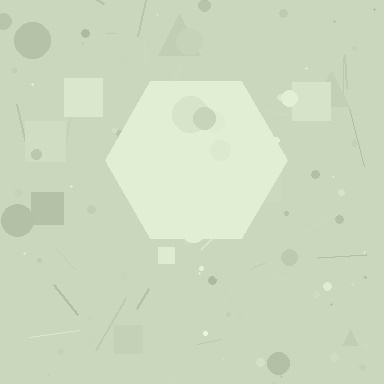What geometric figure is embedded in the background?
A hexagon is embedded in the background.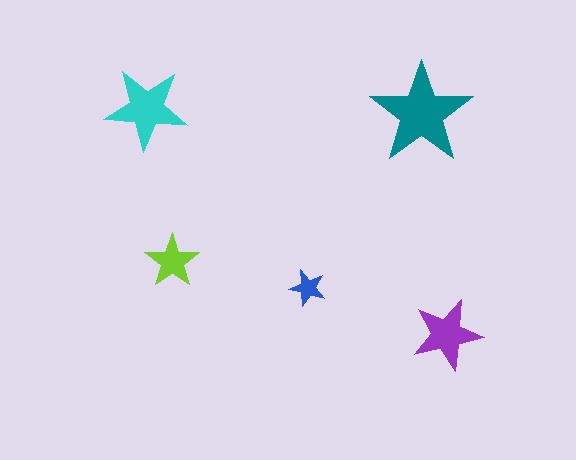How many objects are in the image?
There are 5 objects in the image.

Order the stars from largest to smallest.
the teal one, the cyan one, the purple one, the lime one, the blue one.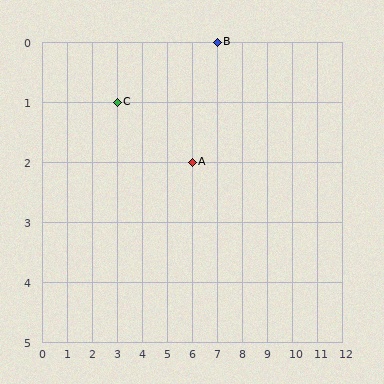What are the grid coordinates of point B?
Point B is at grid coordinates (7, 0).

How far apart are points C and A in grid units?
Points C and A are 3 columns and 1 row apart (about 3.2 grid units diagonally).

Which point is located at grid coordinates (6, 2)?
Point A is at (6, 2).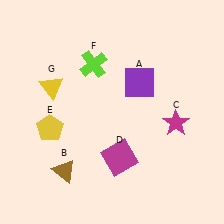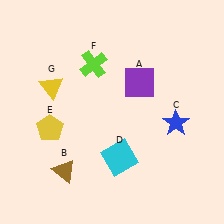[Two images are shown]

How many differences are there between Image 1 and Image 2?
There are 2 differences between the two images.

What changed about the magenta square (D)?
In Image 1, D is magenta. In Image 2, it changed to cyan.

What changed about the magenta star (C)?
In Image 1, C is magenta. In Image 2, it changed to blue.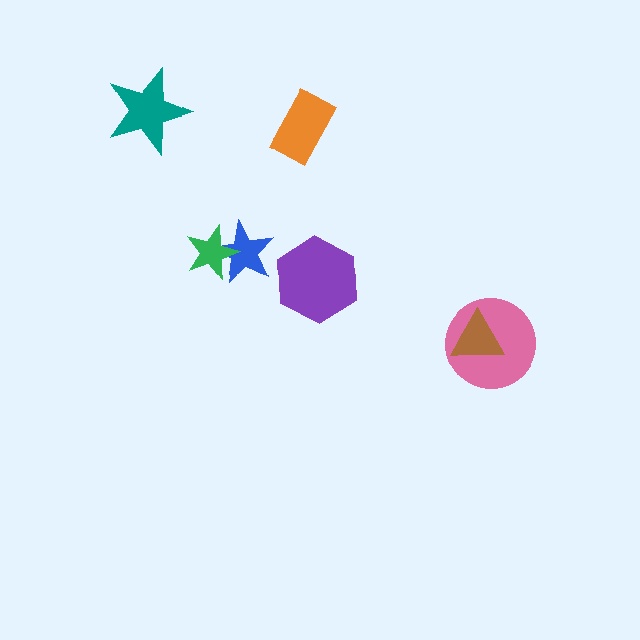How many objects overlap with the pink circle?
1 object overlaps with the pink circle.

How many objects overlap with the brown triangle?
1 object overlaps with the brown triangle.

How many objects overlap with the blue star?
1 object overlaps with the blue star.